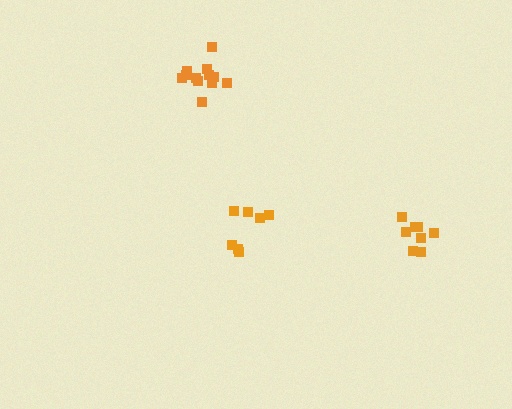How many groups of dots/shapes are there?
There are 3 groups.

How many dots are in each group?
Group 1: 7 dots, Group 2: 12 dots, Group 3: 8 dots (27 total).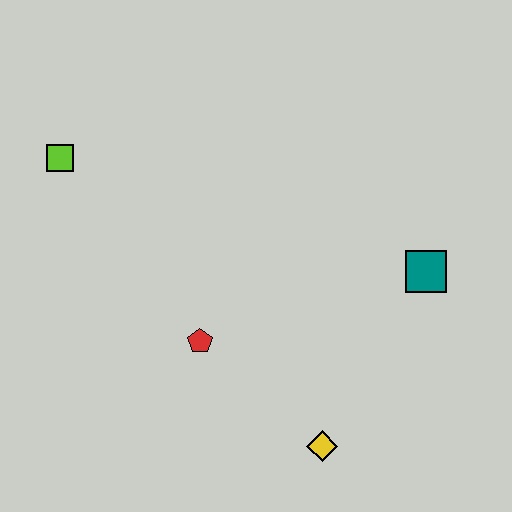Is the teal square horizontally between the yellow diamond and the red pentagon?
No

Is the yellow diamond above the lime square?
No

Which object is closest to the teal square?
The yellow diamond is closest to the teal square.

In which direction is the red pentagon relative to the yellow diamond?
The red pentagon is to the left of the yellow diamond.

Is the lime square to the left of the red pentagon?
Yes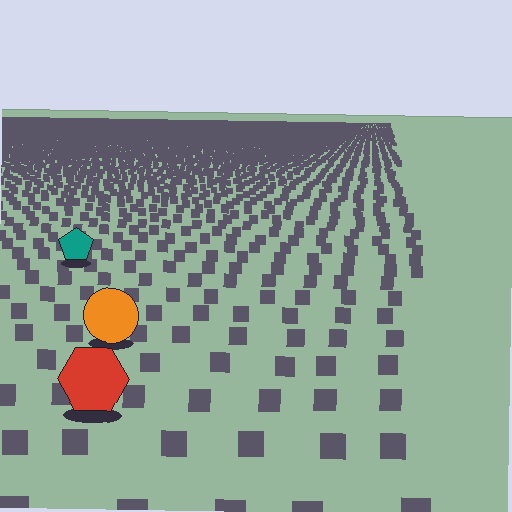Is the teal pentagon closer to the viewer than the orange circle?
No. The orange circle is closer — you can tell from the texture gradient: the ground texture is coarser near it.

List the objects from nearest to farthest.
From nearest to farthest: the red hexagon, the orange circle, the teal pentagon.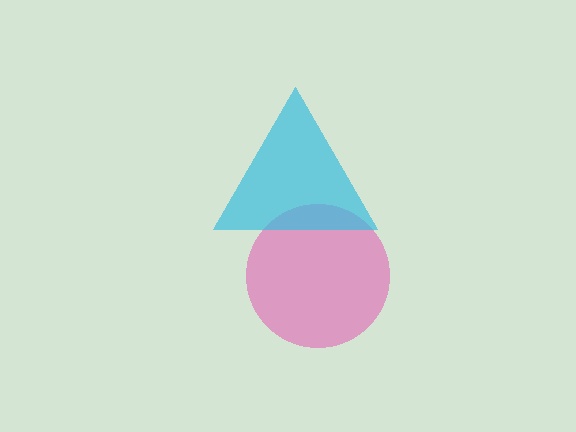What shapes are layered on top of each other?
The layered shapes are: a pink circle, a cyan triangle.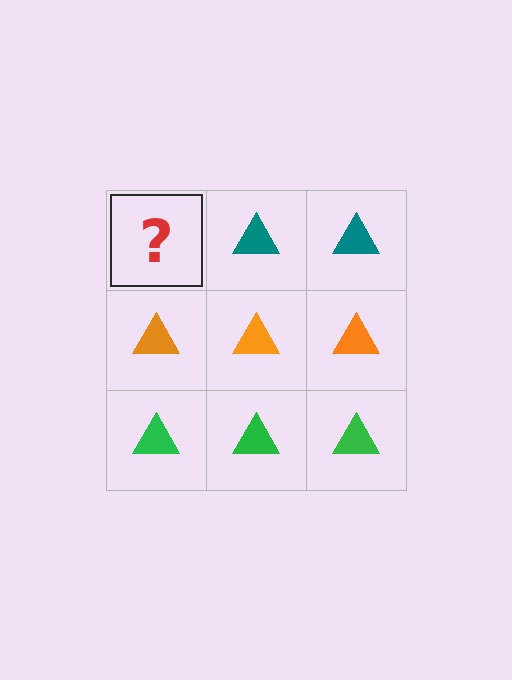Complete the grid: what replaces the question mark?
The question mark should be replaced with a teal triangle.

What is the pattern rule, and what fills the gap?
The rule is that each row has a consistent color. The gap should be filled with a teal triangle.